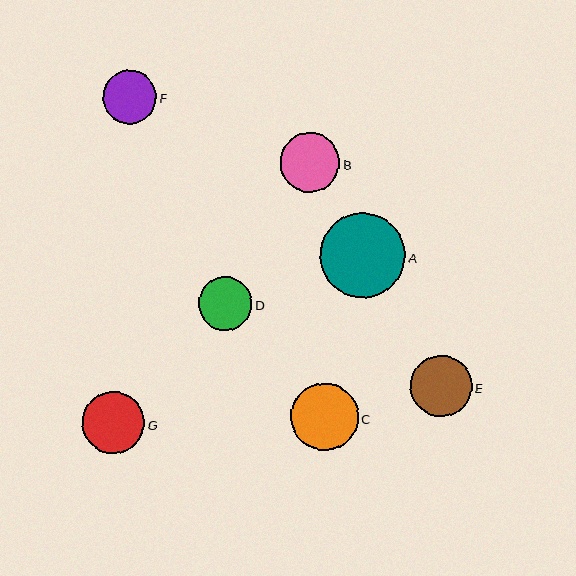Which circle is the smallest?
Circle D is the smallest with a size of approximately 54 pixels.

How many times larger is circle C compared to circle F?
Circle C is approximately 1.2 times the size of circle F.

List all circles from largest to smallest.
From largest to smallest: A, C, G, E, B, F, D.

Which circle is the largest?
Circle A is the largest with a size of approximately 85 pixels.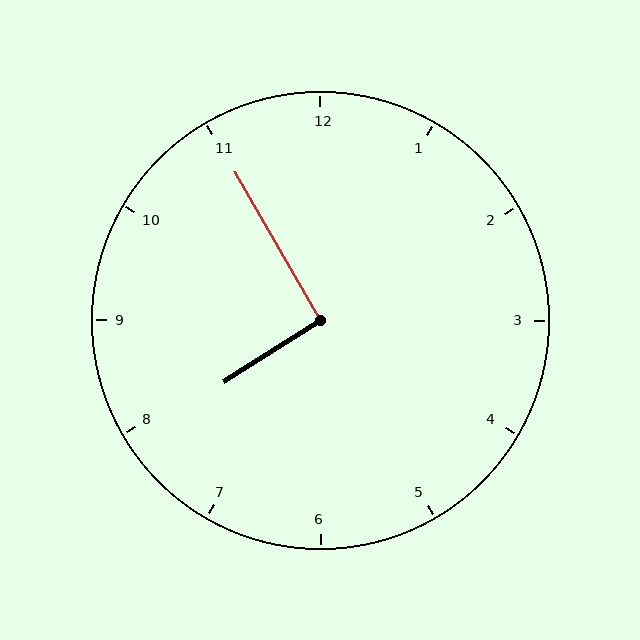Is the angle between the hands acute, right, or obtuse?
It is right.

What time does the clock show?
7:55.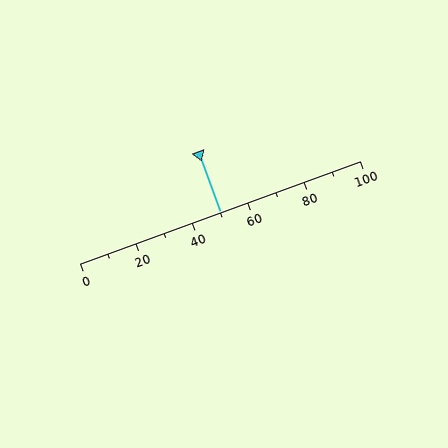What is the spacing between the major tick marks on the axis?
The major ticks are spaced 20 apart.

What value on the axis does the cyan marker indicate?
The marker indicates approximately 50.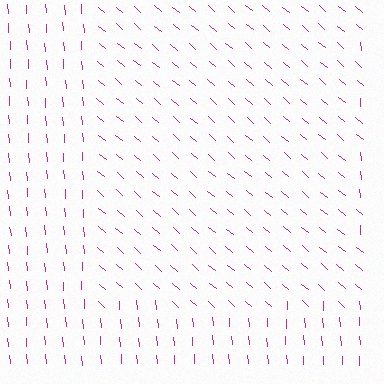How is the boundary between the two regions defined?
The boundary is defined purely by a change in line orientation (approximately 45 degrees difference). All lines are the same color and thickness.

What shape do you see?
I see a rectangle.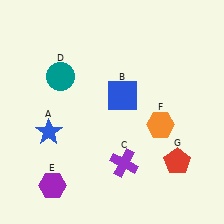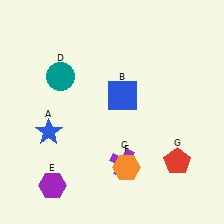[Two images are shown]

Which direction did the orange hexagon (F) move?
The orange hexagon (F) moved down.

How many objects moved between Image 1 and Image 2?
1 object moved between the two images.